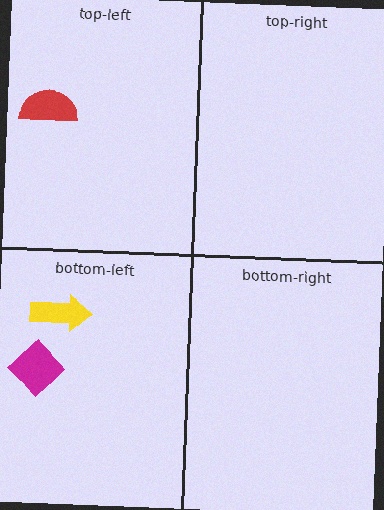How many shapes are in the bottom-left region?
2.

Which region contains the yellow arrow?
The bottom-left region.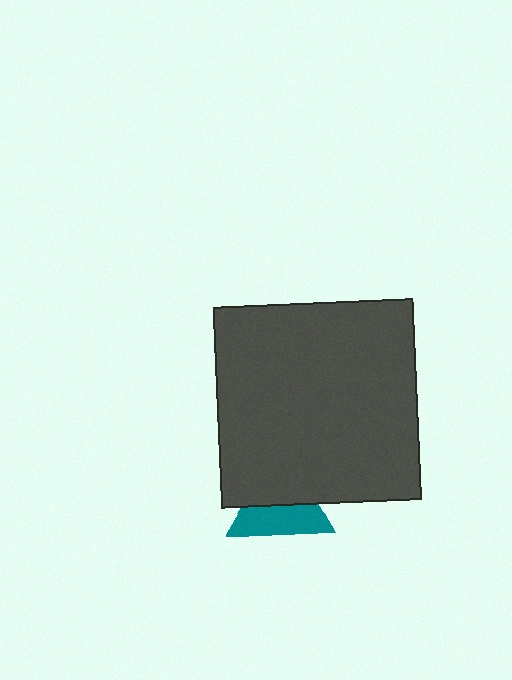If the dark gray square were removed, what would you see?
You would see the complete teal triangle.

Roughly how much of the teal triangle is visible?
About half of it is visible (roughly 50%).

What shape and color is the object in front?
The object in front is a dark gray square.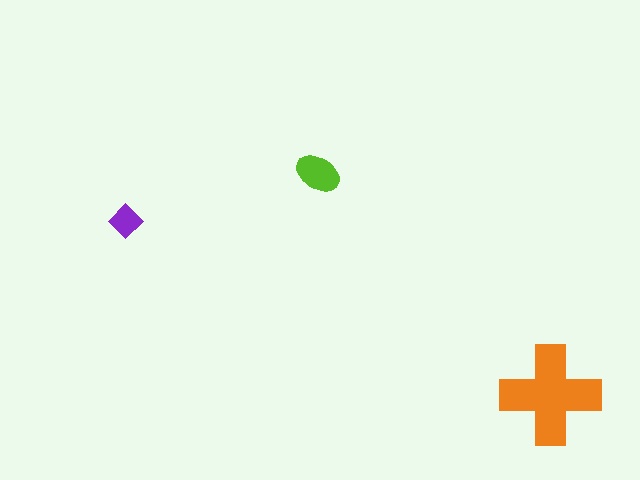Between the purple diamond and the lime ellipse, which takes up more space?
The lime ellipse.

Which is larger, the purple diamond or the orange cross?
The orange cross.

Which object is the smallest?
The purple diamond.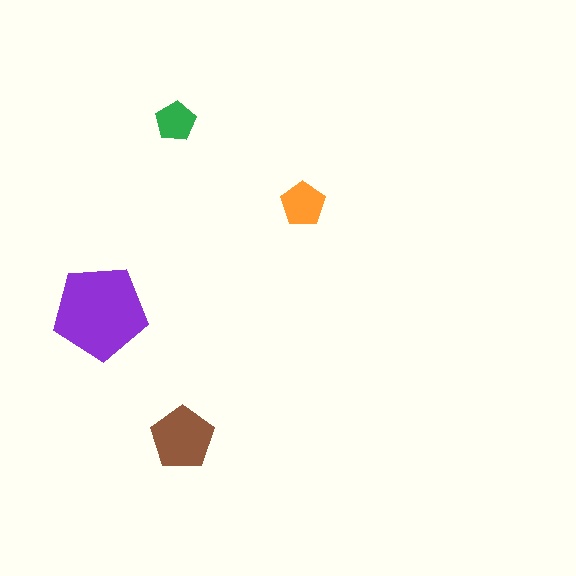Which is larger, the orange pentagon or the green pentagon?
The orange one.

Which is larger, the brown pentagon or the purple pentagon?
The purple one.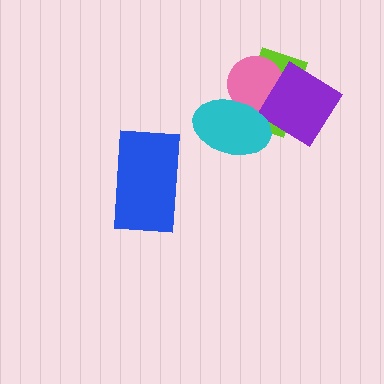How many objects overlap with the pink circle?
4 objects overlap with the pink circle.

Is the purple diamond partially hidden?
No, no other shape covers it.